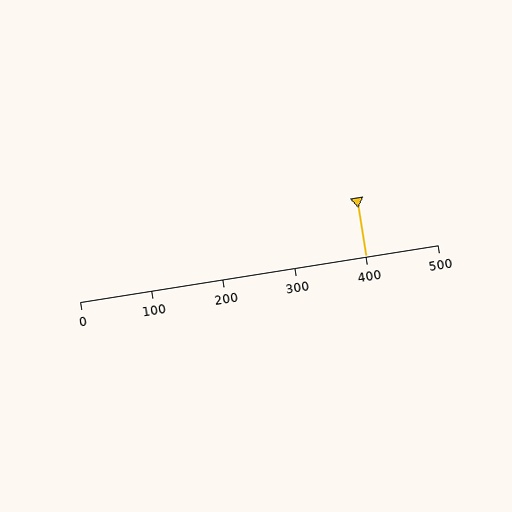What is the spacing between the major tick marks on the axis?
The major ticks are spaced 100 apart.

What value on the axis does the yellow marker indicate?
The marker indicates approximately 400.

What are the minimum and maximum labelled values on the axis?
The axis runs from 0 to 500.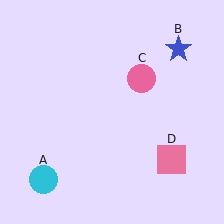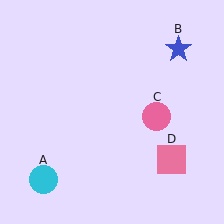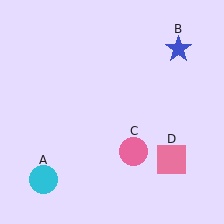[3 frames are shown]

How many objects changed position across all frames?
1 object changed position: pink circle (object C).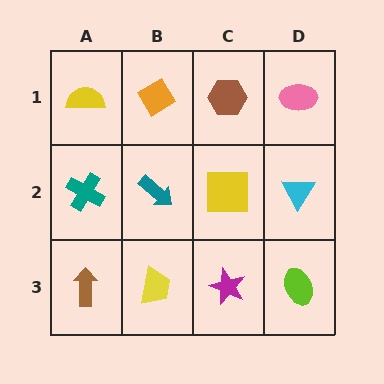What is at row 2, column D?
A cyan triangle.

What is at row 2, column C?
A yellow square.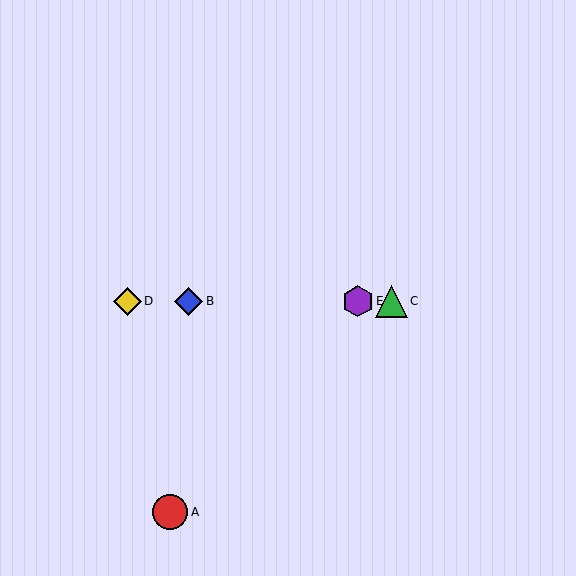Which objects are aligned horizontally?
Objects B, C, D, E are aligned horizontally.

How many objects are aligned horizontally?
4 objects (B, C, D, E) are aligned horizontally.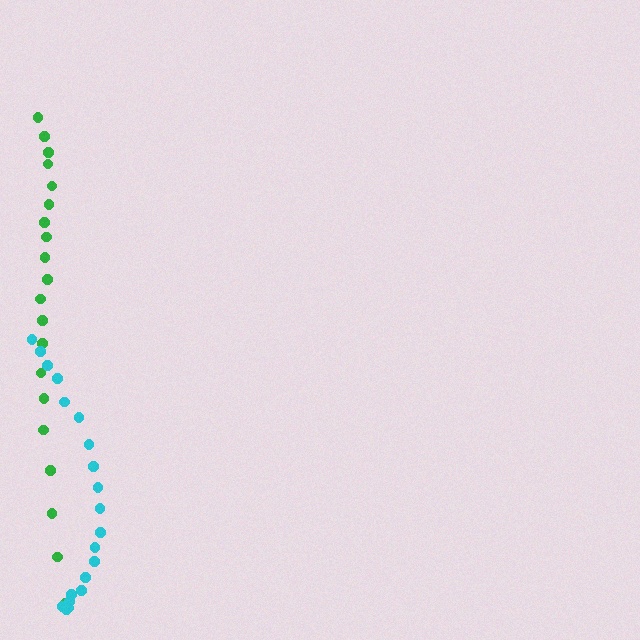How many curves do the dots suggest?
There are 2 distinct paths.